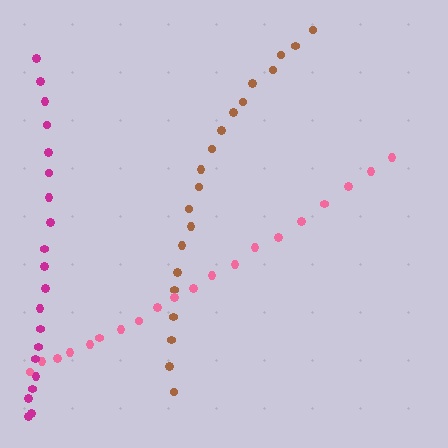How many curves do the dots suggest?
There are 3 distinct paths.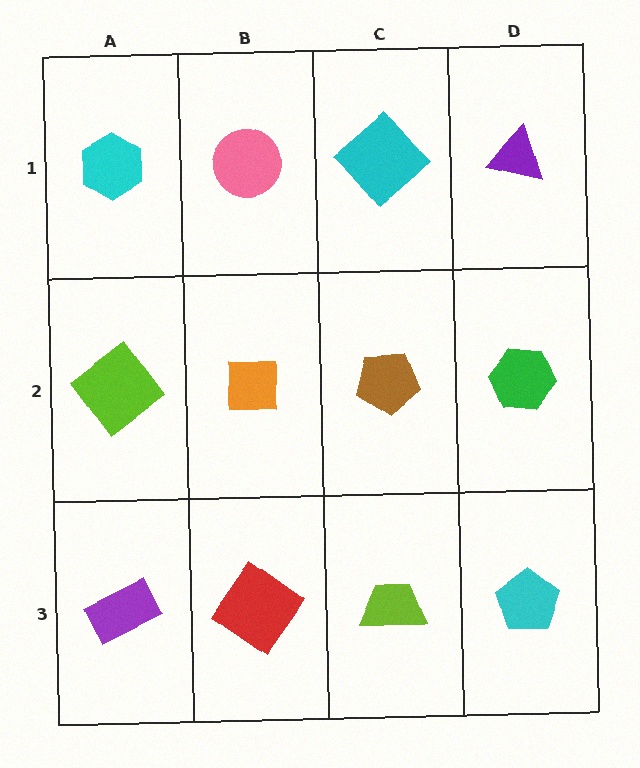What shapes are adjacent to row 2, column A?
A cyan hexagon (row 1, column A), a purple rectangle (row 3, column A), an orange square (row 2, column B).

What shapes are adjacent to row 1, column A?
A lime diamond (row 2, column A), a pink circle (row 1, column B).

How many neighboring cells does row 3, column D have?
2.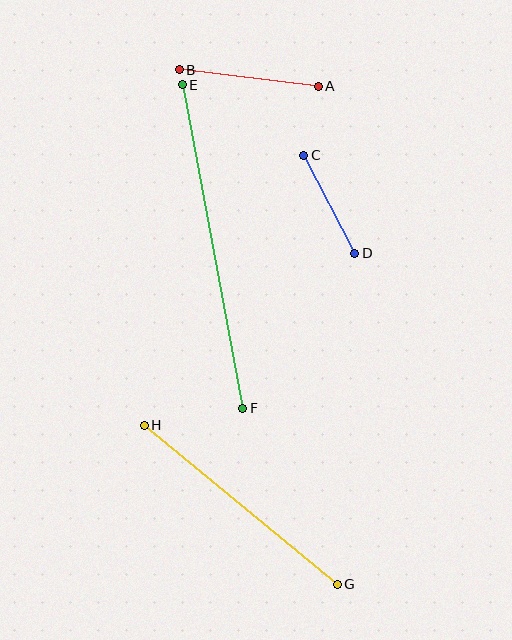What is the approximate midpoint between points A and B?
The midpoint is at approximately (249, 78) pixels.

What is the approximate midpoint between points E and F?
The midpoint is at approximately (213, 246) pixels.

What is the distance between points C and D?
The distance is approximately 110 pixels.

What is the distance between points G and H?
The distance is approximately 250 pixels.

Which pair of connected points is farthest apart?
Points E and F are farthest apart.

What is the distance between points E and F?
The distance is approximately 329 pixels.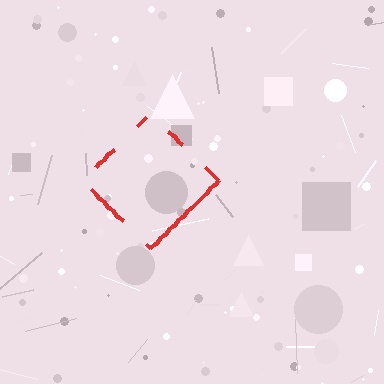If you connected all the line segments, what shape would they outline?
They would outline a diamond.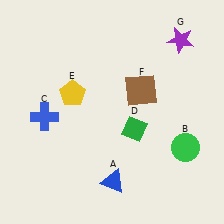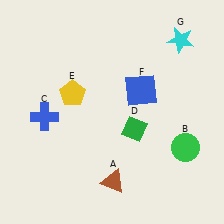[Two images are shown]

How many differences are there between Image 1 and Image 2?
There are 3 differences between the two images.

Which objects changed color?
A changed from blue to brown. F changed from brown to blue. G changed from purple to cyan.